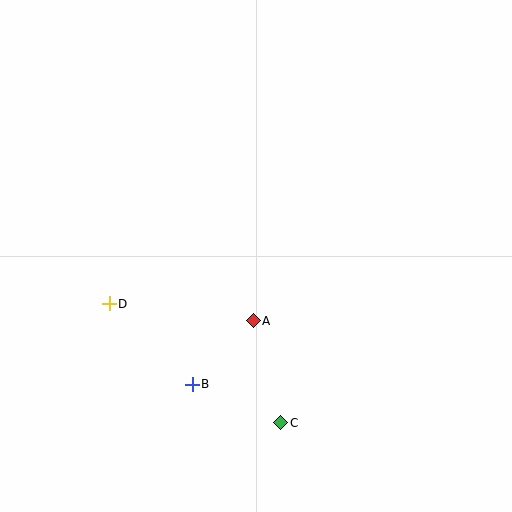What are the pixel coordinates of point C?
Point C is at (281, 423).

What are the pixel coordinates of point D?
Point D is at (109, 304).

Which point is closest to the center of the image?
Point A at (253, 321) is closest to the center.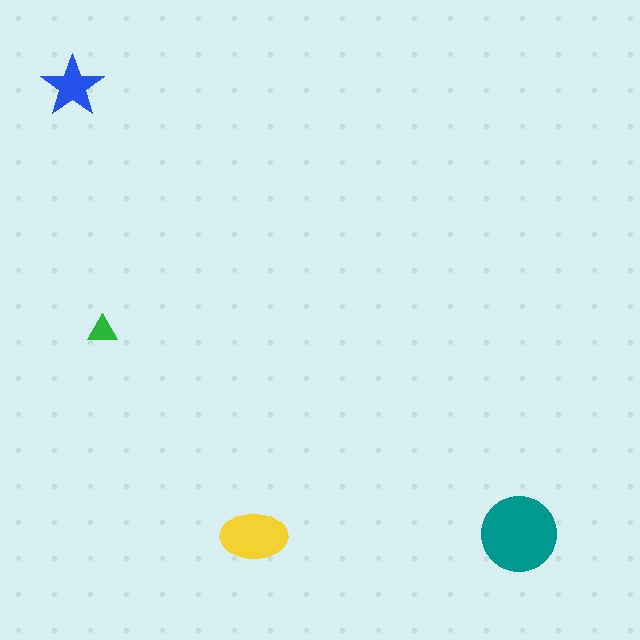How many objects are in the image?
There are 4 objects in the image.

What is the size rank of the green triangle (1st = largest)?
4th.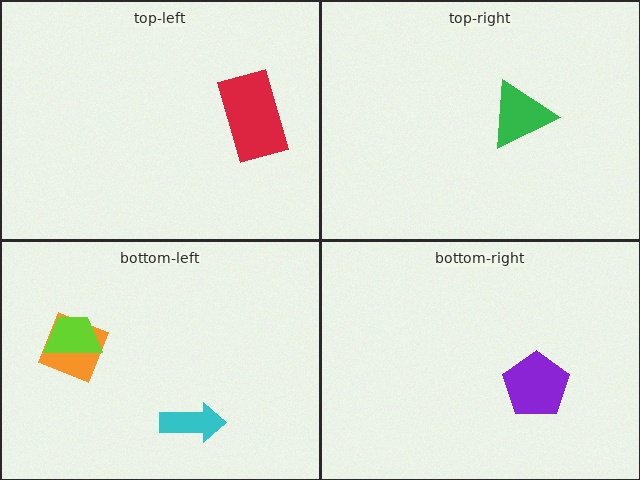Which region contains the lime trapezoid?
The bottom-left region.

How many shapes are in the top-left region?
1.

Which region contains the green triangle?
The top-right region.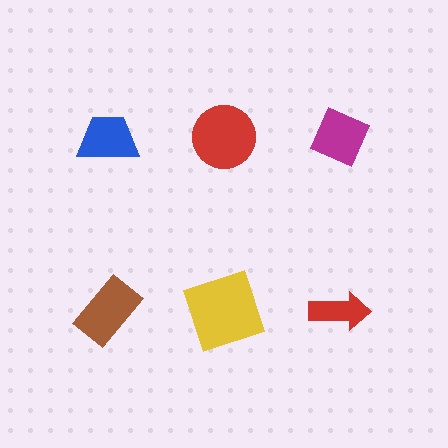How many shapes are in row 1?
3 shapes.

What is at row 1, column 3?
A magenta diamond.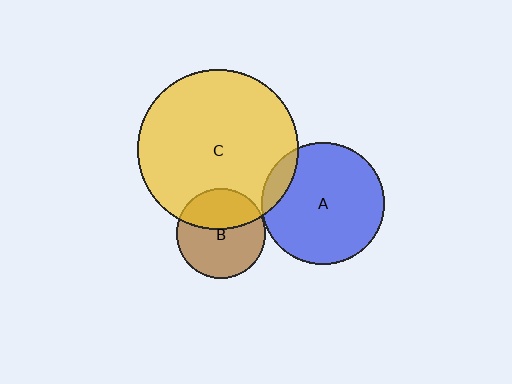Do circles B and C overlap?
Yes.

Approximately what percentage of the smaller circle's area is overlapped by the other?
Approximately 40%.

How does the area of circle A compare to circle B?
Approximately 1.9 times.